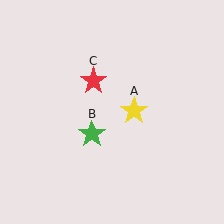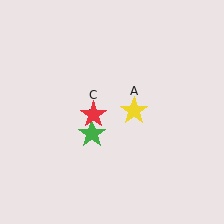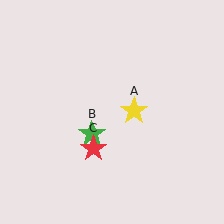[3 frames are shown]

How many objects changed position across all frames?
1 object changed position: red star (object C).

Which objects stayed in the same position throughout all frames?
Yellow star (object A) and green star (object B) remained stationary.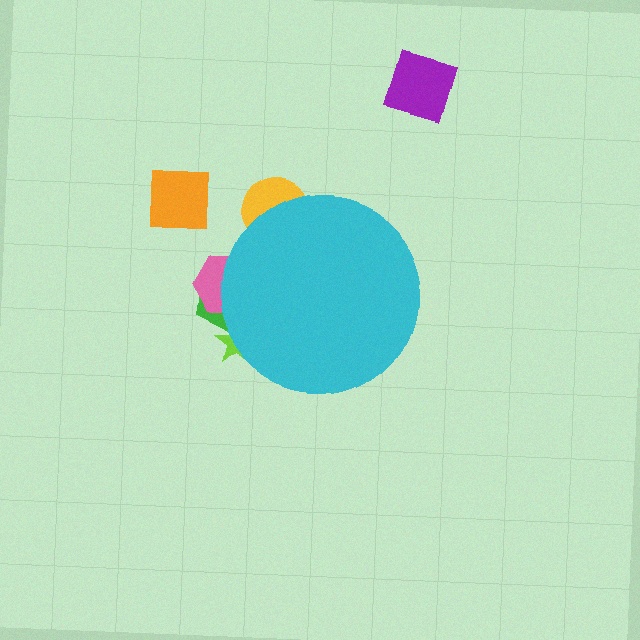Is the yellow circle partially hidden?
Yes, the yellow circle is partially hidden behind the cyan circle.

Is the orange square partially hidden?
No, the orange square is fully visible.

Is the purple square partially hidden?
No, the purple square is fully visible.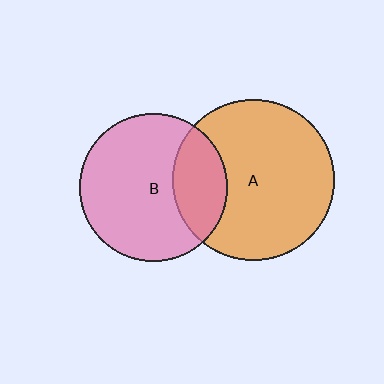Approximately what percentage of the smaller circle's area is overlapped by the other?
Approximately 25%.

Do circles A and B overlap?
Yes.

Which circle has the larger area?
Circle A (orange).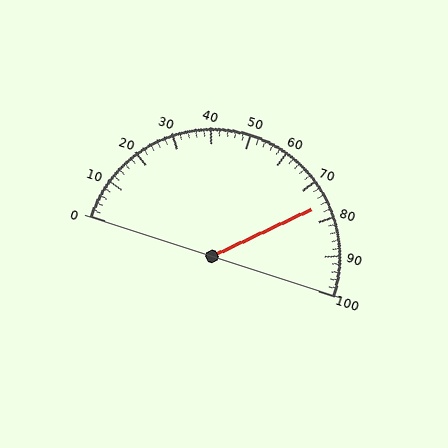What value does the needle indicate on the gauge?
The needle indicates approximately 76.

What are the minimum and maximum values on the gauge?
The gauge ranges from 0 to 100.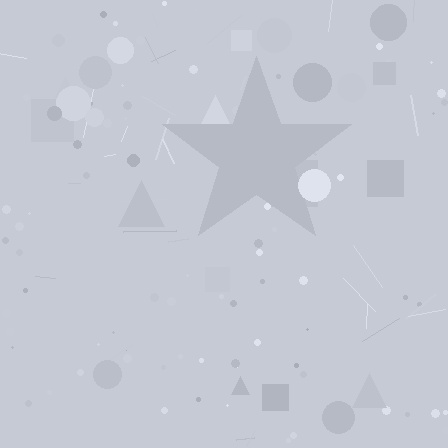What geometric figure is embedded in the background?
A star is embedded in the background.